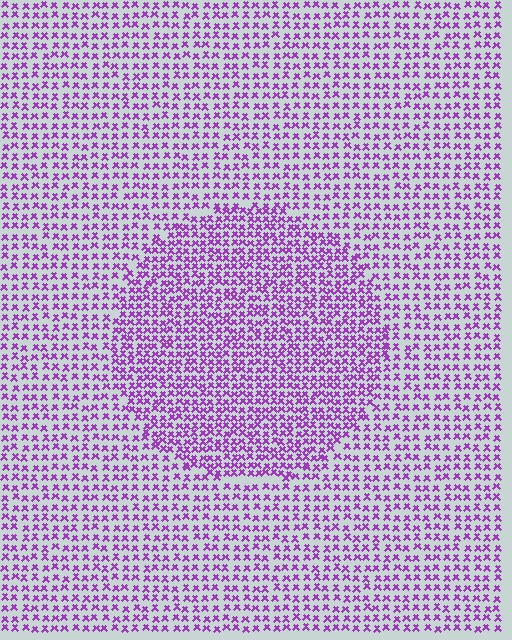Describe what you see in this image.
The image contains small purple elements arranged at two different densities. A circle-shaped region is visible where the elements are more densely packed than the surrounding area.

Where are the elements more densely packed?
The elements are more densely packed inside the circle boundary.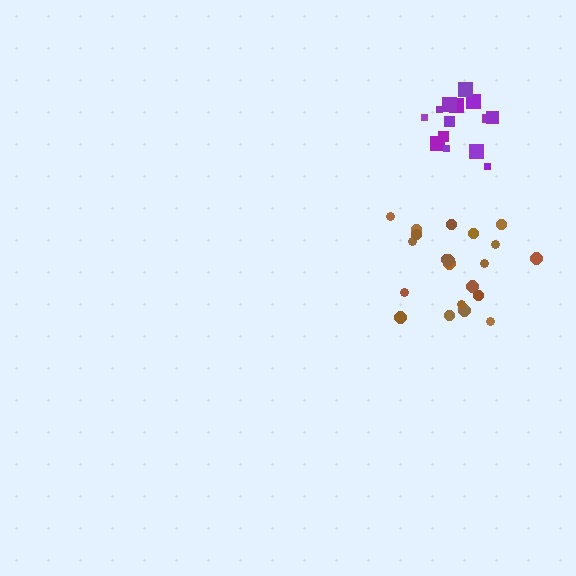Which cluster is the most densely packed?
Purple.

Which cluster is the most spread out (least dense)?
Brown.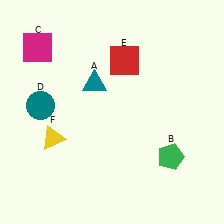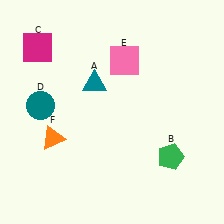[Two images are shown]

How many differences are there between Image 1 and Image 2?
There are 2 differences between the two images.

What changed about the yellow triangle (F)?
In Image 1, F is yellow. In Image 2, it changed to orange.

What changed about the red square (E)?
In Image 1, E is red. In Image 2, it changed to pink.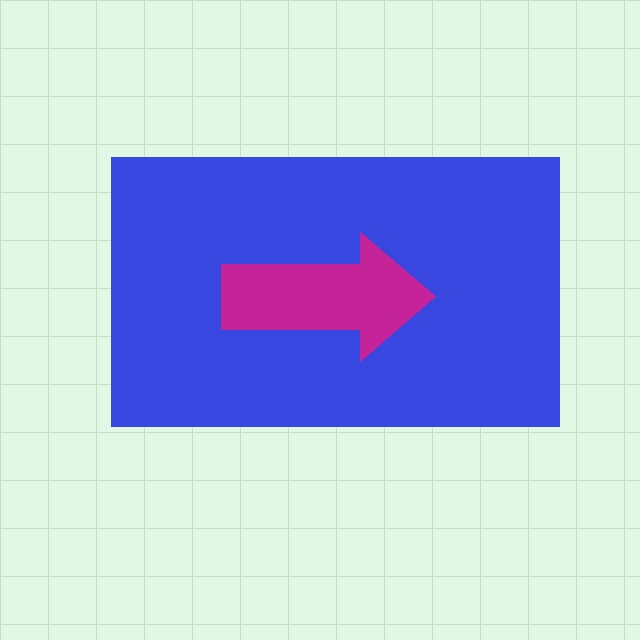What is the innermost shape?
The magenta arrow.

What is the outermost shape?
The blue rectangle.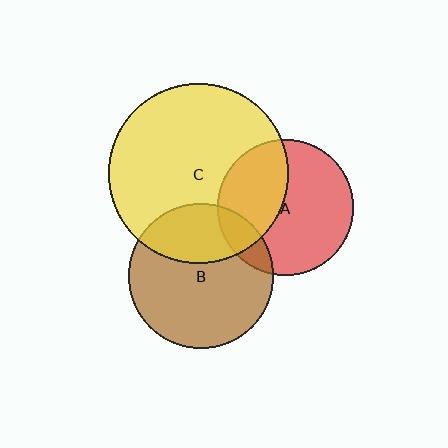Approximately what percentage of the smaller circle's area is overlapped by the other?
Approximately 15%.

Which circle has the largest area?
Circle C (yellow).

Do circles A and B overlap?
Yes.